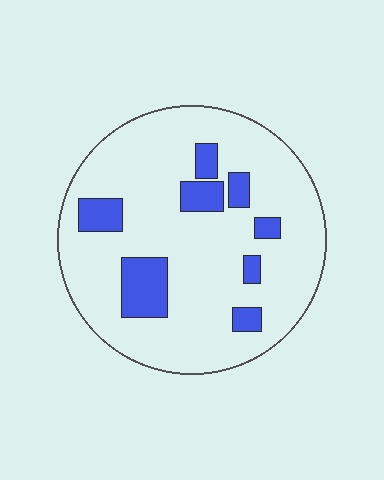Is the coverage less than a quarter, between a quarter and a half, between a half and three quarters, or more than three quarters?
Less than a quarter.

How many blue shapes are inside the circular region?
8.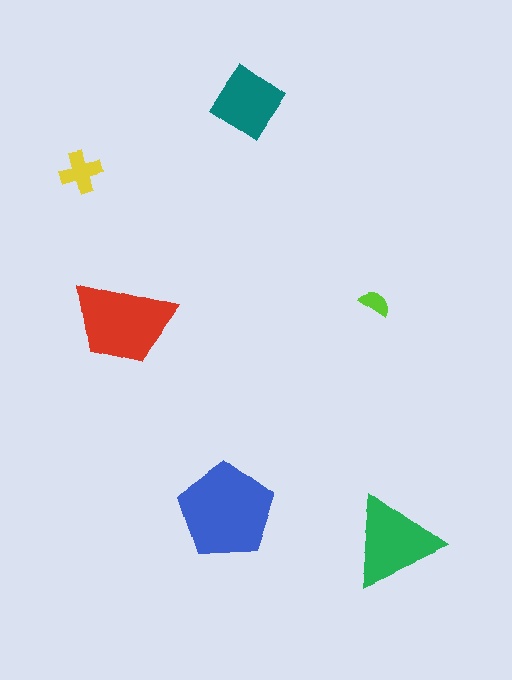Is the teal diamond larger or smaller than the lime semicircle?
Larger.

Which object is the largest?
The blue pentagon.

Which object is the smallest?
The lime semicircle.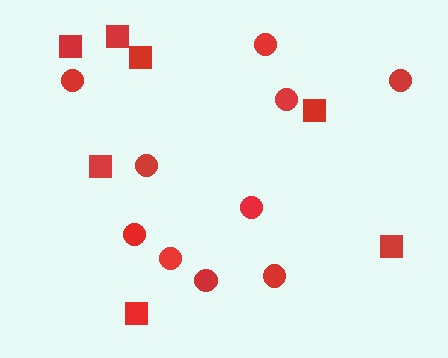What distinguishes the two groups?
There are 2 groups: one group of circles (10) and one group of squares (7).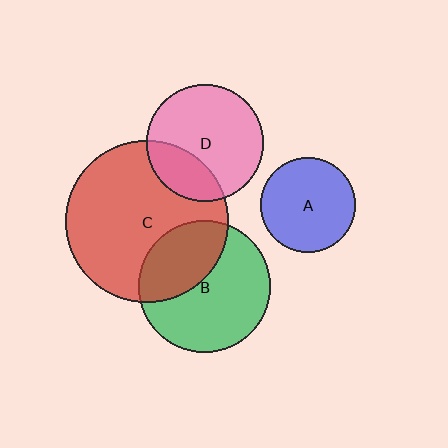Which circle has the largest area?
Circle C (red).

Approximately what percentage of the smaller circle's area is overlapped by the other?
Approximately 25%.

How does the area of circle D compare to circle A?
Approximately 1.5 times.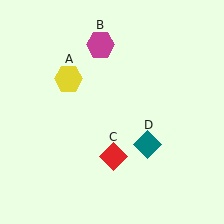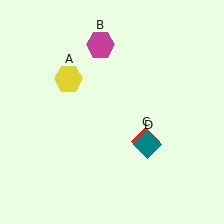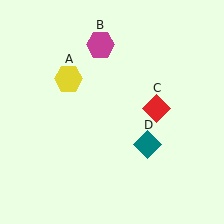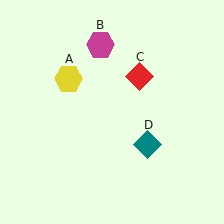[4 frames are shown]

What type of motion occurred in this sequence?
The red diamond (object C) rotated counterclockwise around the center of the scene.